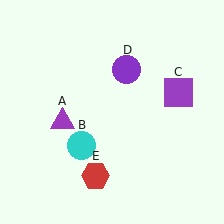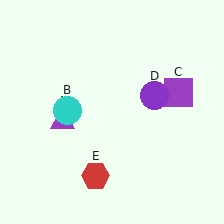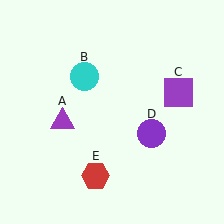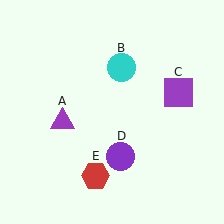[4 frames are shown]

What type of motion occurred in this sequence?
The cyan circle (object B), purple circle (object D) rotated clockwise around the center of the scene.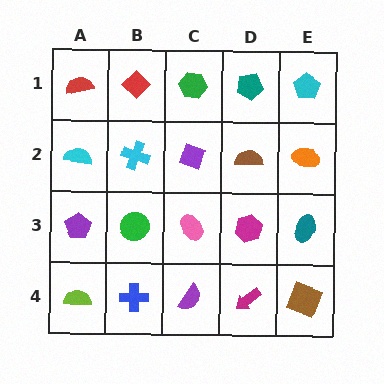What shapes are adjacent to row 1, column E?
An orange ellipse (row 2, column E), a teal pentagon (row 1, column D).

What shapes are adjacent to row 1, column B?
A cyan cross (row 2, column B), a red semicircle (row 1, column A), a green hexagon (row 1, column C).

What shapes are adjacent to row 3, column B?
A cyan cross (row 2, column B), a blue cross (row 4, column B), a purple pentagon (row 3, column A), a pink ellipse (row 3, column C).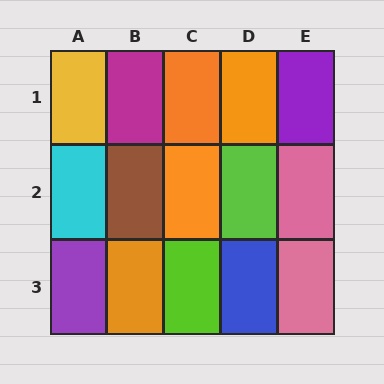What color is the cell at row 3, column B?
Orange.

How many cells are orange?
4 cells are orange.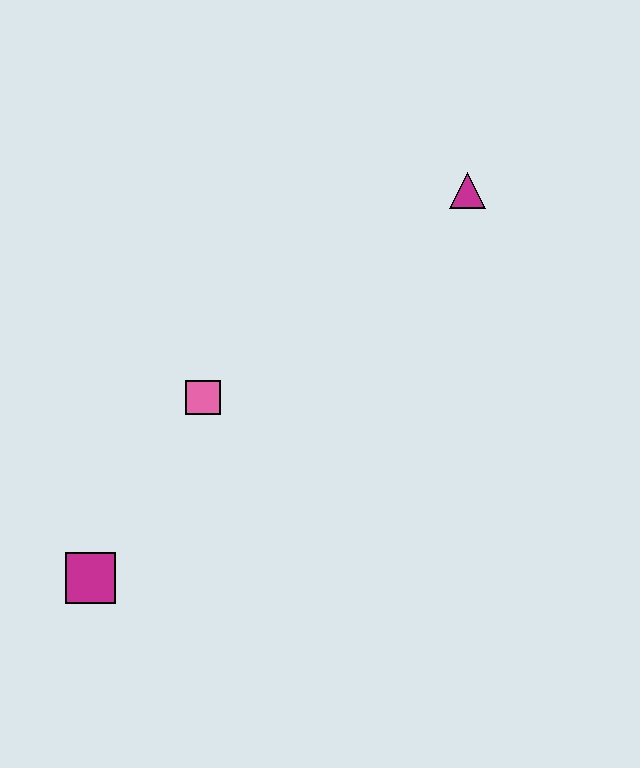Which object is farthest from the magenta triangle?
The magenta square is farthest from the magenta triangle.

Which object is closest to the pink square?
The magenta square is closest to the pink square.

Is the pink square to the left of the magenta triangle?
Yes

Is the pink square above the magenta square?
Yes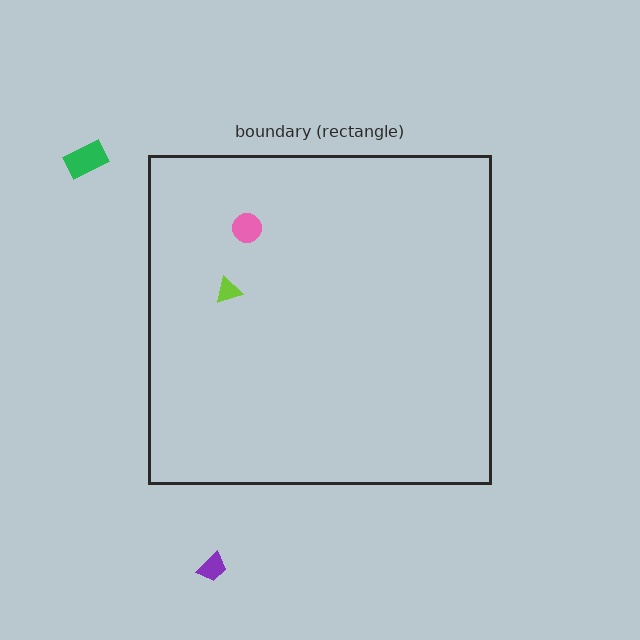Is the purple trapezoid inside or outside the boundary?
Outside.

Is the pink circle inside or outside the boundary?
Inside.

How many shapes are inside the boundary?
2 inside, 2 outside.